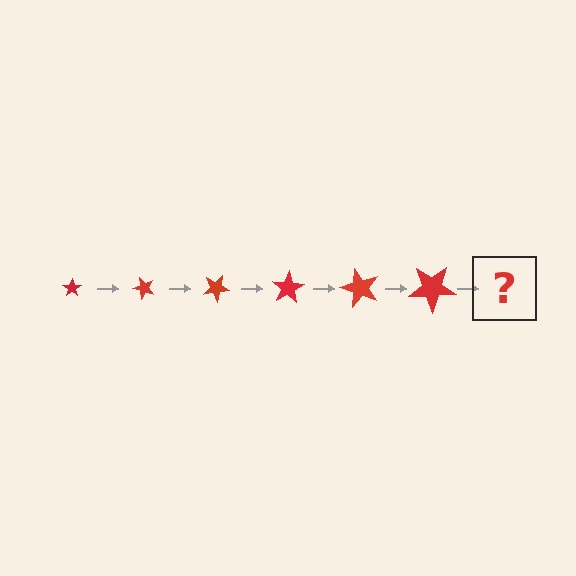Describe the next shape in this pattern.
It should be a star, larger than the previous one and rotated 300 degrees from the start.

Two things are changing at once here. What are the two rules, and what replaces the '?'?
The two rules are that the star grows larger each step and it rotates 50 degrees each step. The '?' should be a star, larger than the previous one and rotated 300 degrees from the start.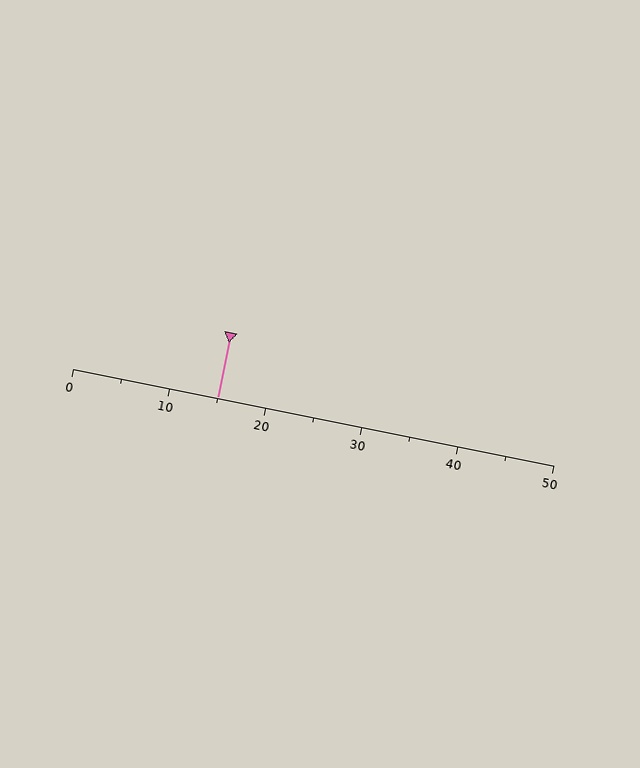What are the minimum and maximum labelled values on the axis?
The axis runs from 0 to 50.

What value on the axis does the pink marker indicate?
The marker indicates approximately 15.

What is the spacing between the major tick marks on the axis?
The major ticks are spaced 10 apart.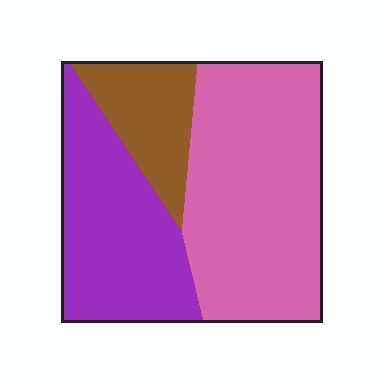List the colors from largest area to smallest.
From largest to smallest: pink, purple, brown.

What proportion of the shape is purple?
Purple takes up about one third (1/3) of the shape.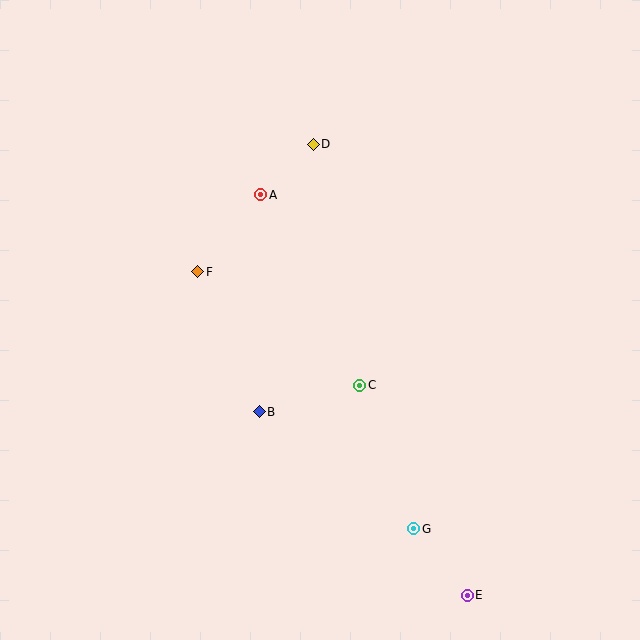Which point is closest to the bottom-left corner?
Point B is closest to the bottom-left corner.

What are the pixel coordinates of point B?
Point B is at (259, 412).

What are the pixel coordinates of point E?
Point E is at (467, 595).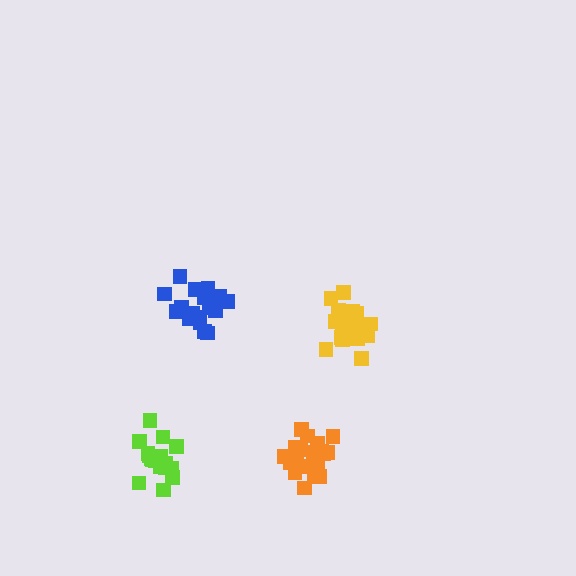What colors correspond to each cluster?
The clusters are colored: yellow, blue, lime, orange.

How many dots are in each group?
Group 1: 18 dots, Group 2: 18 dots, Group 3: 17 dots, Group 4: 21 dots (74 total).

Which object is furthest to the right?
The yellow cluster is rightmost.